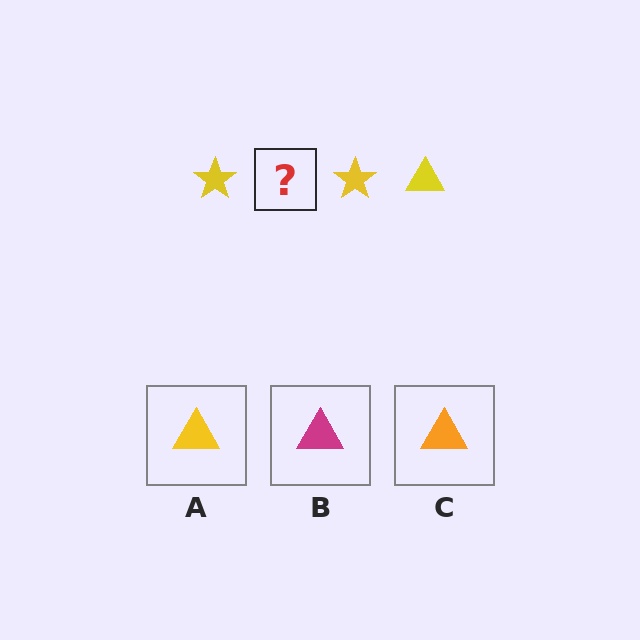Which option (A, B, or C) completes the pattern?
A.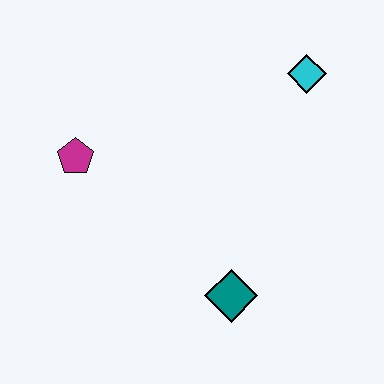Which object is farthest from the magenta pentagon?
The cyan diamond is farthest from the magenta pentagon.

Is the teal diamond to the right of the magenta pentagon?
Yes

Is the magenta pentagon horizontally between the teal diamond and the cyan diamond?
No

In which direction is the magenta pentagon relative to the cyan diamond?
The magenta pentagon is to the left of the cyan diamond.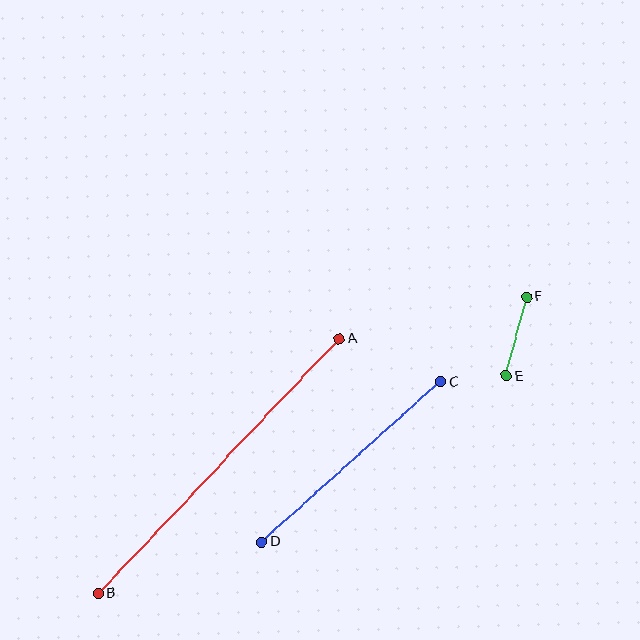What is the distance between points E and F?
The distance is approximately 81 pixels.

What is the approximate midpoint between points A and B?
The midpoint is at approximately (219, 466) pixels.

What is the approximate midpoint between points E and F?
The midpoint is at approximately (516, 336) pixels.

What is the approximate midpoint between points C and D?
The midpoint is at approximately (351, 462) pixels.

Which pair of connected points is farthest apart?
Points A and B are farthest apart.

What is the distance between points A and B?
The distance is approximately 351 pixels.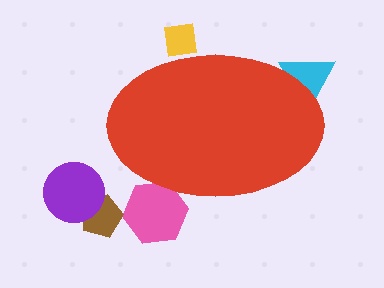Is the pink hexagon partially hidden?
Yes, the pink hexagon is partially hidden behind the red ellipse.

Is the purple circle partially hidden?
No, the purple circle is fully visible.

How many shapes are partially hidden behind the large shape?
3 shapes are partially hidden.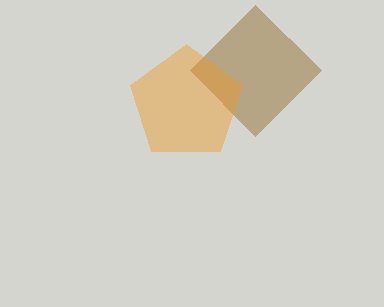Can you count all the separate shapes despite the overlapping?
Yes, there are 2 separate shapes.